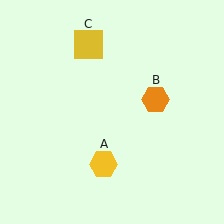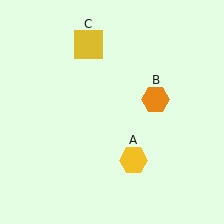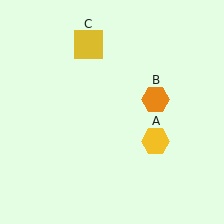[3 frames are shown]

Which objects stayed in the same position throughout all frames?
Orange hexagon (object B) and yellow square (object C) remained stationary.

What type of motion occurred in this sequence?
The yellow hexagon (object A) rotated counterclockwise around the center of the scene.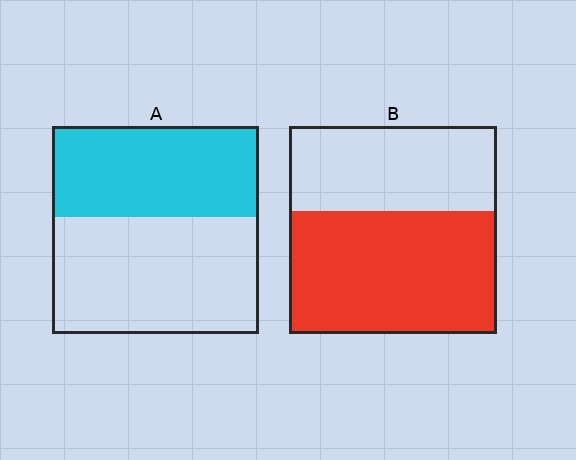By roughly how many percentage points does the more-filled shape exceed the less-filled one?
By roughly 15 percentage points (B over A).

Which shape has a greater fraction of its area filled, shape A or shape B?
Shape B.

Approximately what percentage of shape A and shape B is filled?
A is approximately 45% and B is approximately 60%.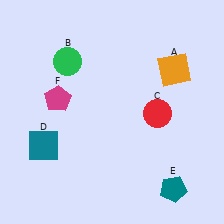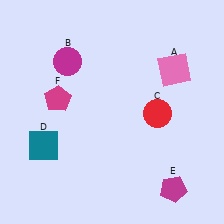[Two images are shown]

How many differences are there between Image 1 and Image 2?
There are 3 differences between the two images.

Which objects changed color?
A changed from orange to pink. B changed from green to magenta. E changed from teal to magenta.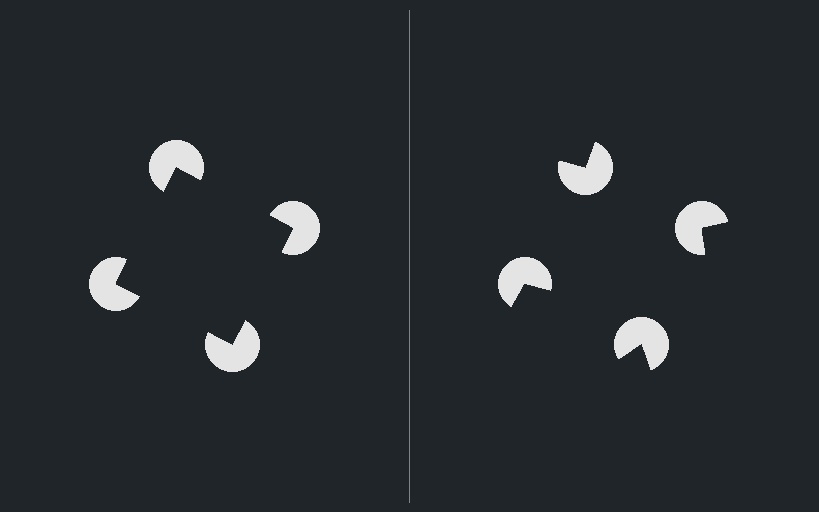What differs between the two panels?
The pac-man discs are positioned identically on both sides; only the wedge orientations differ. On the left they align to a square; on the right they are misaligned.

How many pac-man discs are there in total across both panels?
8 — 4 on each side.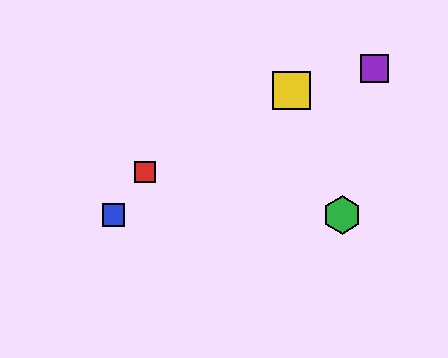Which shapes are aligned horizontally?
The blue square, the green hexagon are aligned horizontally.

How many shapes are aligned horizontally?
2 shapes (the blue square, the green hexagon) are aligned horizontally.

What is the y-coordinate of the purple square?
The purple square is at y≈68.